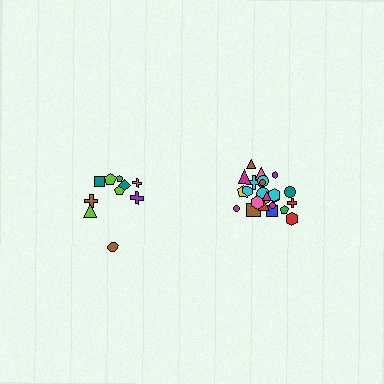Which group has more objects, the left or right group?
The right group.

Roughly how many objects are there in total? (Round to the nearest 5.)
Roughly 35 objects in total.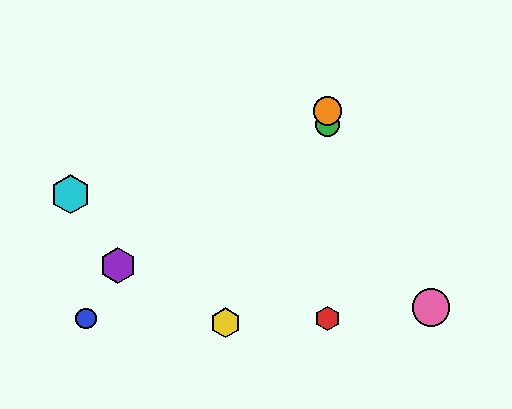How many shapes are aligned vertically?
3 shapes (the red hexagon, the green circle, the orange circle) are aligned vertically.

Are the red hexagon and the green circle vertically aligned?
Yes, both are at x≈328.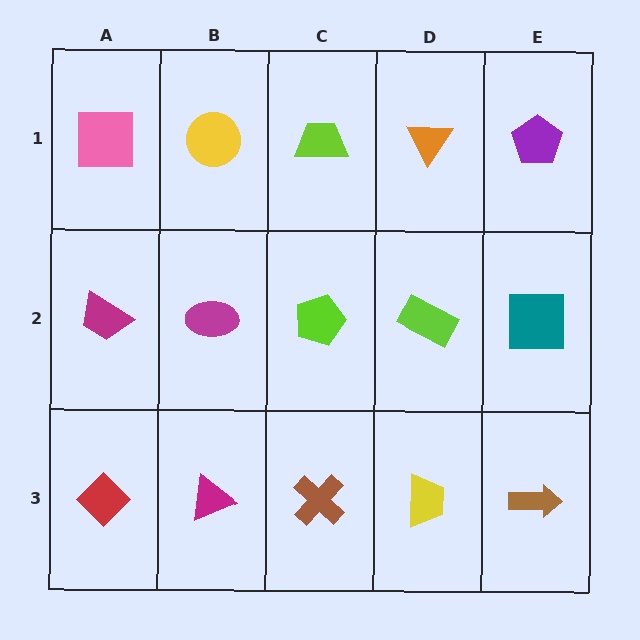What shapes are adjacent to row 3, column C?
A lime pentagon (row 2, column C), a magenta triangle (row 3, column B), a yellow trapezoid (row 3, column D).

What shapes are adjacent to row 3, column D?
A lime rectangle (row 2, column D), a brown cross (row 3, column C), a brown arrow (row 3, column E).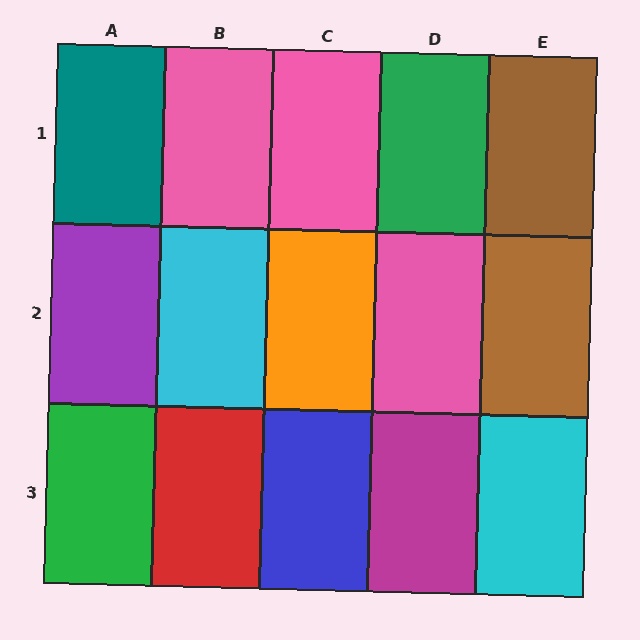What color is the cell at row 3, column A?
Green.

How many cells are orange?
1 cell is orange.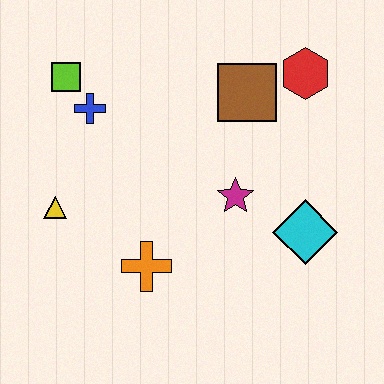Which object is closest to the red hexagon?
The brown square is closest to the red hexagon.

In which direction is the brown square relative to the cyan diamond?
The brown square is above the cyan diamond.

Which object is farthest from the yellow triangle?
The red hexagon is farthest from the yellow triangle.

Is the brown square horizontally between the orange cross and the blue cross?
No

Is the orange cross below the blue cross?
Yes